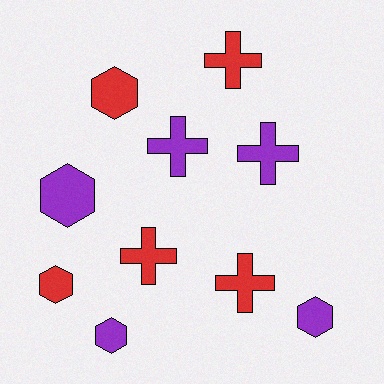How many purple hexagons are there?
There are 3 purple hexagons.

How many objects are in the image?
There are 10 objects.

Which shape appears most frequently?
Cross, with 5 objects.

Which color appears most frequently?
Purple, with 5 objects.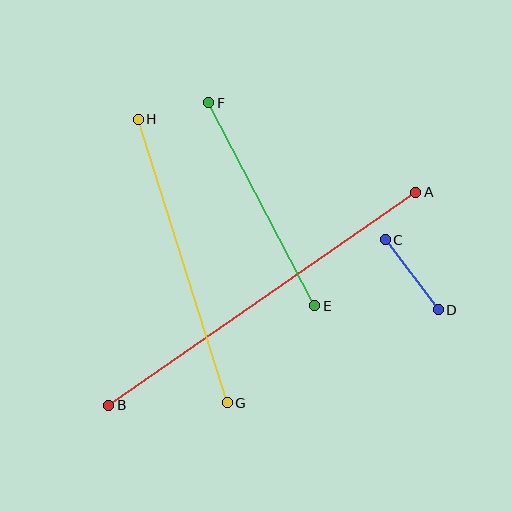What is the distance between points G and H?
The distance is approximately 297 pixels.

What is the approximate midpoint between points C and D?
The midpoint is at approximately (412, 275) pixels.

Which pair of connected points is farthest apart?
Points A and B are farthest apart.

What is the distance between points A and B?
The distance is approximately 373 pixels.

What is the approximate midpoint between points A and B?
The midpoint is at approximately (262, 299) pixels.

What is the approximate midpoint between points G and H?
The midpoint is at approximately (183, 261) pixels.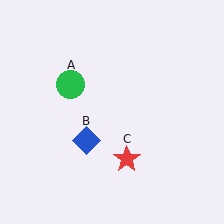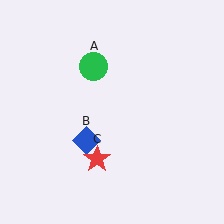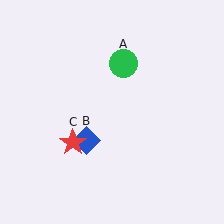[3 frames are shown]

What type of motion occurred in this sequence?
The green circle (object A), red star (object C) rotated clockwise around the center of the scene.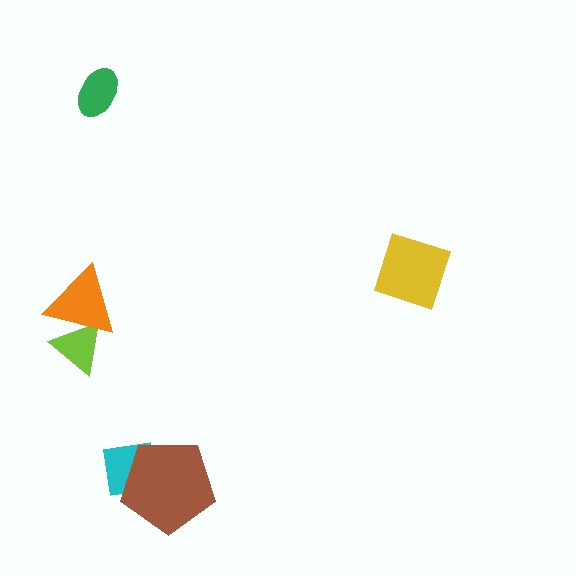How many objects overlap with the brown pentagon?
1 object overlaps with the brown pentagon.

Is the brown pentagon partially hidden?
No, no other shape covers it.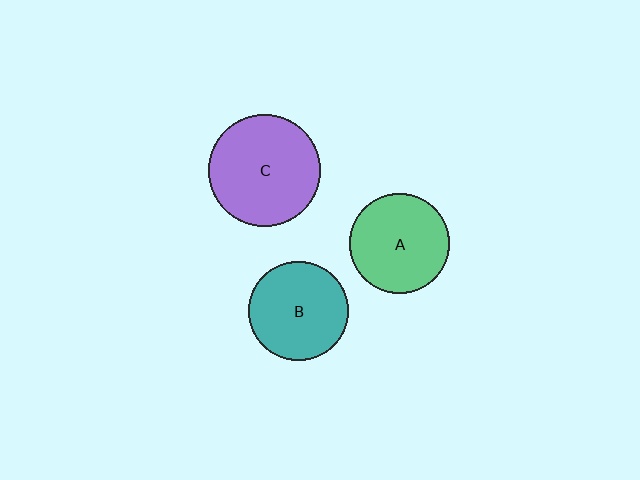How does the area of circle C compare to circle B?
Approximately 1.2 times.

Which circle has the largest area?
Circle C (purple).